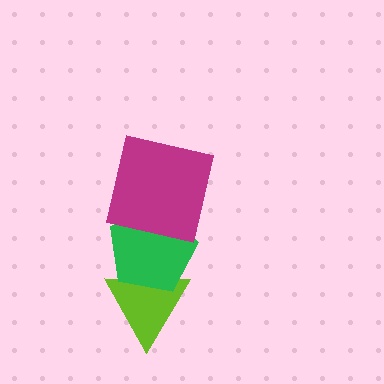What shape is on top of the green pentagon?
The magenta square is on top of the green pentagon.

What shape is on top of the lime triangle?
The green pentagon is on top of the lime triangle.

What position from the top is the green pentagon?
The green pentagon is 2nd from the top.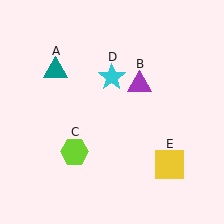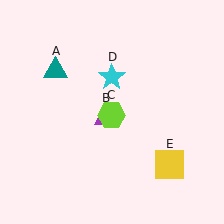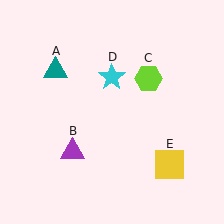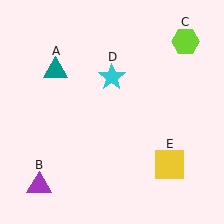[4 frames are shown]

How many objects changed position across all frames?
2 objects changed position: purple triangle (object B), lime hexagon (object C).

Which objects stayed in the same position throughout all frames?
Teal triangle (object A) and cyan star (object D) and yellow square (object E) remained stationary.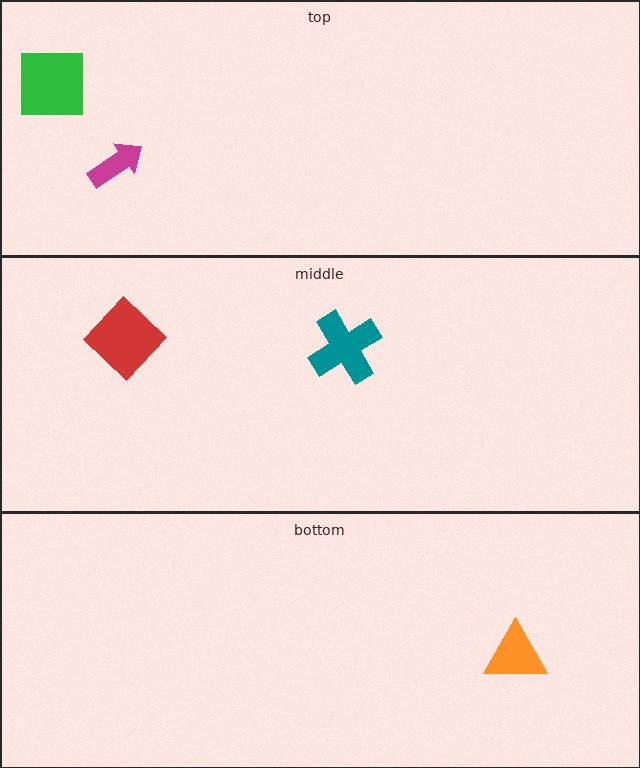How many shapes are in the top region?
2.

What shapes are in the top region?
The magenta arrow, the green square.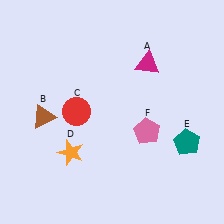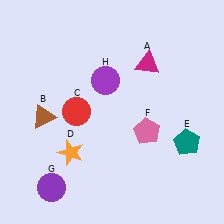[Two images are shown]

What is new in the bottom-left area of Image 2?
A purple circle (G) was added in the bottom-left area of Image 2.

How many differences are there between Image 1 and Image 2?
There are 2 differences between the two images.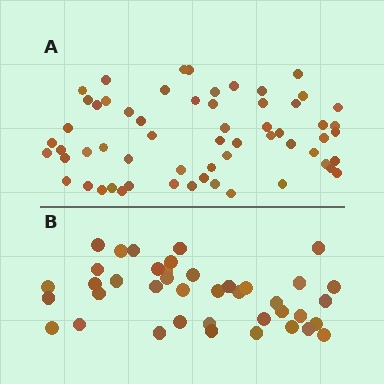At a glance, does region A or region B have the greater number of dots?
Region A (the top region) has more dots.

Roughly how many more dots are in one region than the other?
Region A has approximately 20 more dots than region B.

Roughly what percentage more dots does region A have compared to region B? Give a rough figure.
About 50% more.